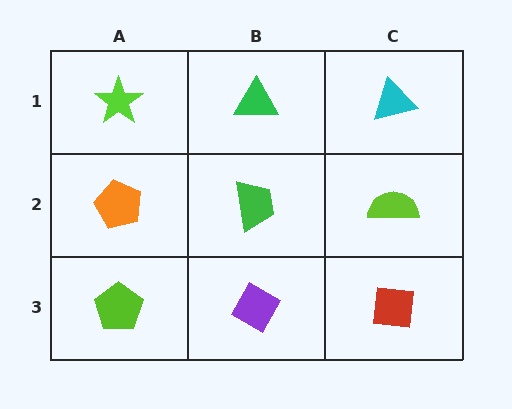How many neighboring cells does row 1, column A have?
2.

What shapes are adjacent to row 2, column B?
A green triangle (row 1, column B), a purple diamond (row 3, column B), an orange pentagon (row 2, column A), a lime semicircle (row 2, column C).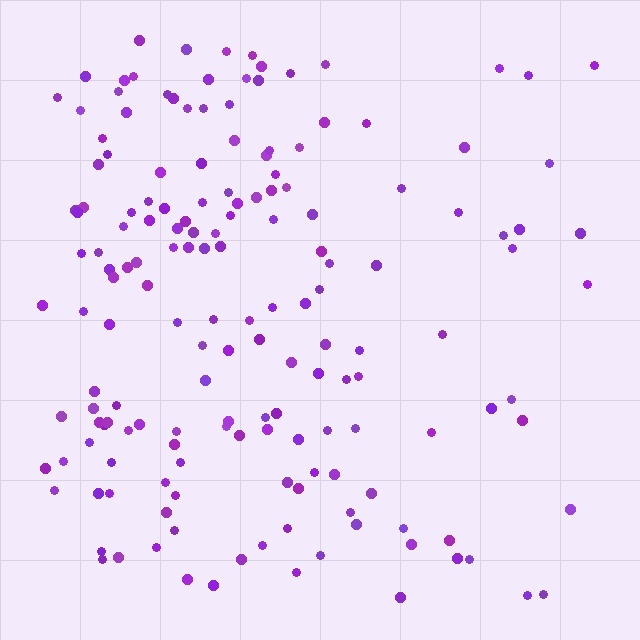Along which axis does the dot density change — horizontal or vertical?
Horizontal.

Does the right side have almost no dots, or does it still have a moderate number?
Still a moderate number, just noticeably fewer than the left.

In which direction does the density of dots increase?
From right to left, with the left side densest.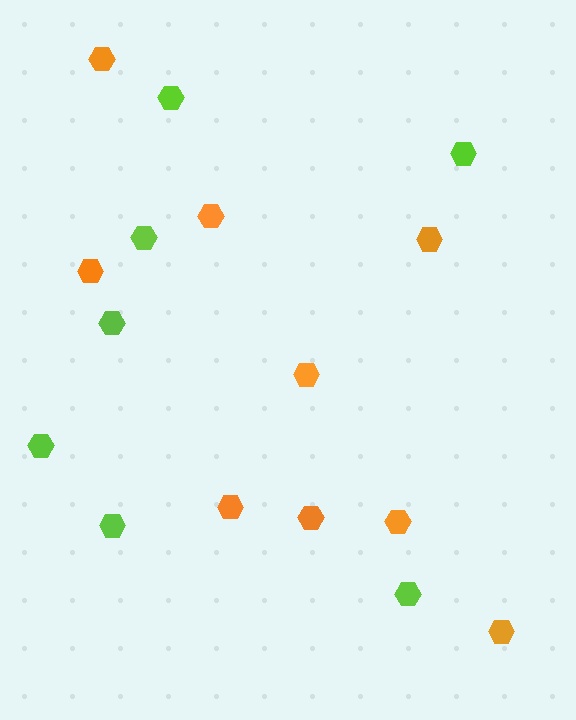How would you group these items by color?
There are 2 groups: one group of lime hexagons (7) and one group of orange hexagons (9).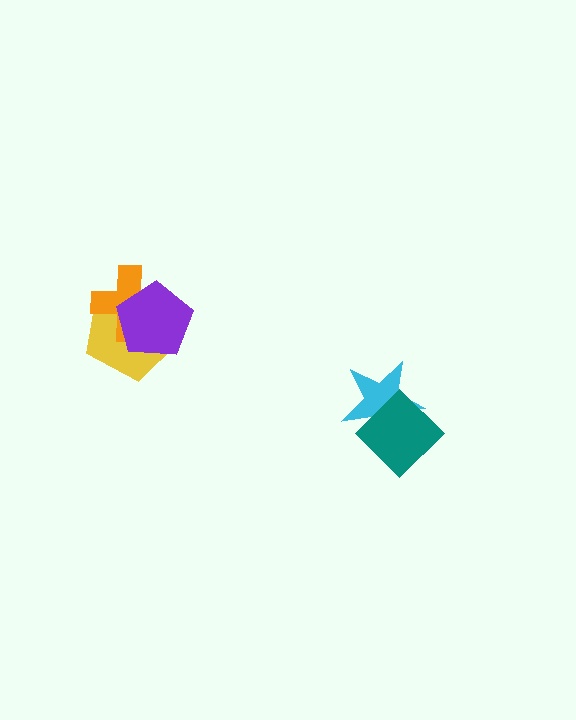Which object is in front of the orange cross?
The purple pentagon is in front of the orange cross.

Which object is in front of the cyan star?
The teal diamond is in front of the cyan star.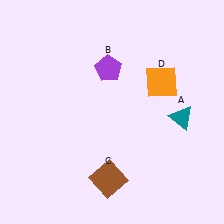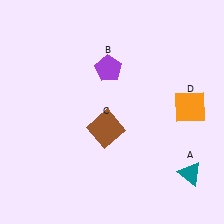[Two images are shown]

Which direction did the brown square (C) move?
The brown square (C) moved up.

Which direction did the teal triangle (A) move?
The teal triangle (A) moved down.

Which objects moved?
The objects that moved are: the teal triangle (A), the brown square (C), the orange square (D).